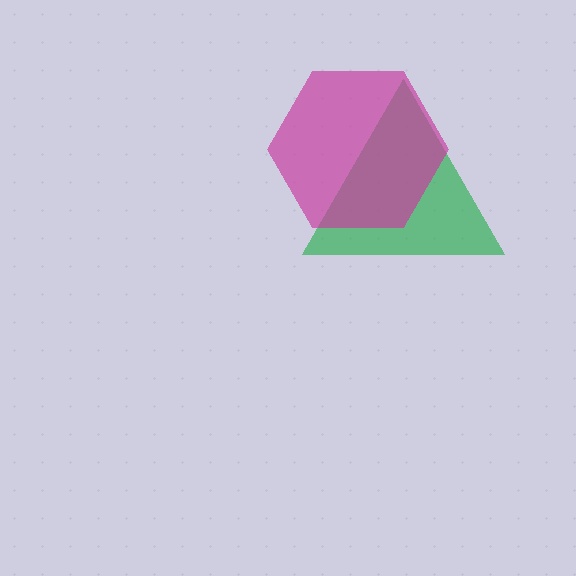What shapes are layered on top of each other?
The layered shapes are: a green triangle, a magenta hexagon.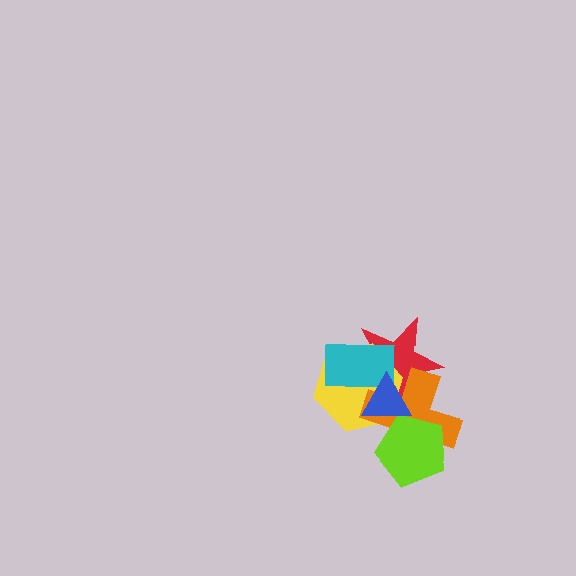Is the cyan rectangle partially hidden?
Yes, it is partially covered by another shape.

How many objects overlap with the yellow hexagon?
4 objects overlap with the yellow hexagon.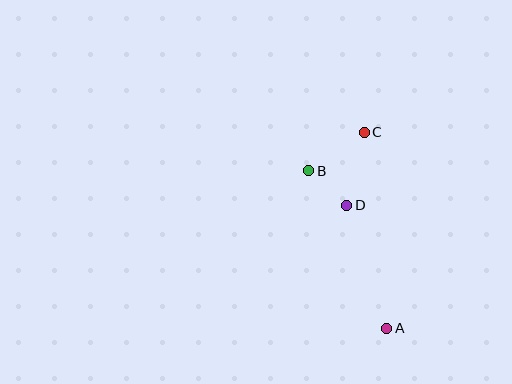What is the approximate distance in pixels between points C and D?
The distance between C and D is approximately 75 pixels.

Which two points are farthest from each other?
Points A and C are farthest from each other.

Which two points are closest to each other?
Points B and D are closest to each other.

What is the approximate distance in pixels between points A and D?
The distance between A and D is approximately 129 pixels.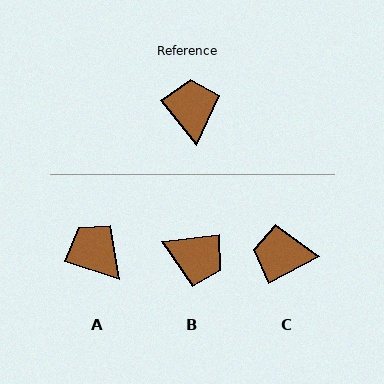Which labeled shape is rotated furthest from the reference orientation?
B, about 122 degrees away.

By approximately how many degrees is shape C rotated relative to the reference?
Approximately 78 degrees counter-clockwise.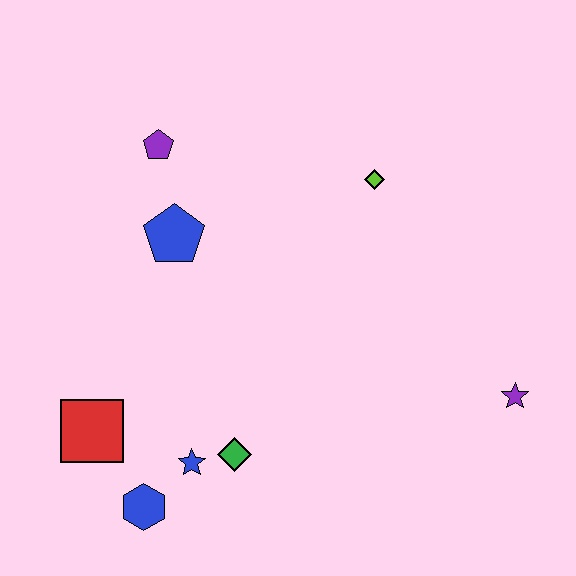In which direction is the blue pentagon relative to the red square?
The blue pentagon is above the red square.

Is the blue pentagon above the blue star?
Yes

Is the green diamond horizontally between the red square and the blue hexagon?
No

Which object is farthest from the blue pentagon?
The purple star is farthest from the blue pentagon.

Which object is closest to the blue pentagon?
The purple pentagon is closest to the blue pentagon.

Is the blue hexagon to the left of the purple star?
Yes